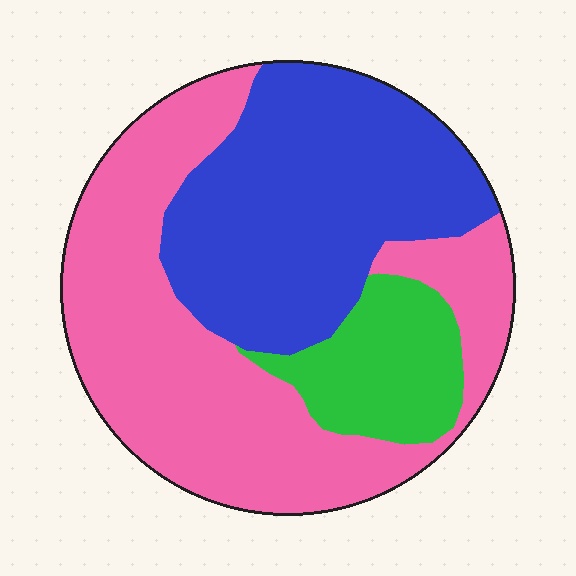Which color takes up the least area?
Green, at roughly 15%.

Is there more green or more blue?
Blue.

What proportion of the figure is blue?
Blue takes up between a third and a half of the figure.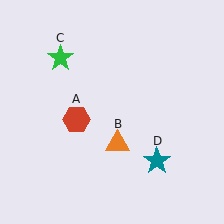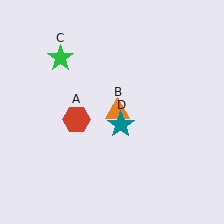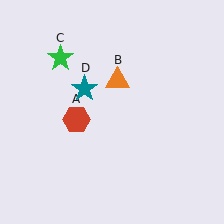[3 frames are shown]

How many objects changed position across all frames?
2 objects changed position: orange triangle (object B), teal star (object D).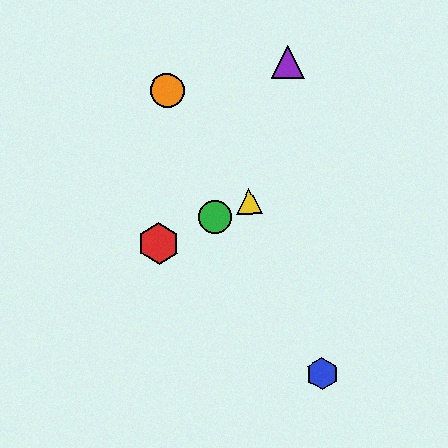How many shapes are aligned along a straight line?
3 shapes (the red hexagon, the green circle, the yellow triangle) are aligned along a straight line.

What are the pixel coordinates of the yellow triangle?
The yellow triangle is at (249, 201).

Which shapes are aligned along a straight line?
The red hexagon, the green circle, the yellow triangle are aligned along a straight line.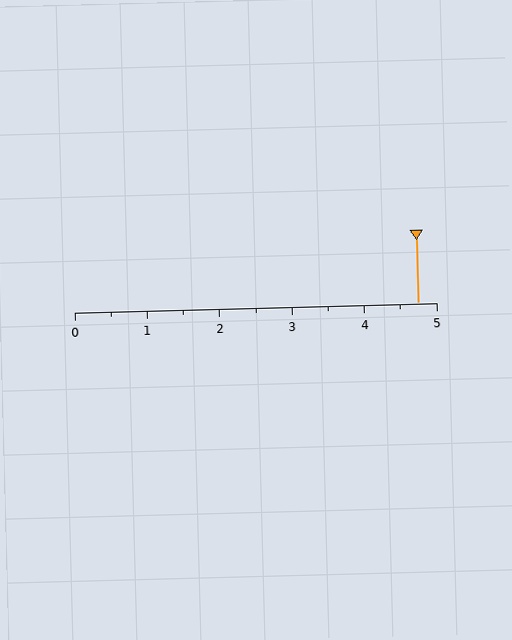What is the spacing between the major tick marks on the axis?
The major ticks are spaced 1 apart.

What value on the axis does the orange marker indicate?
The marker indicates approximately 4.8.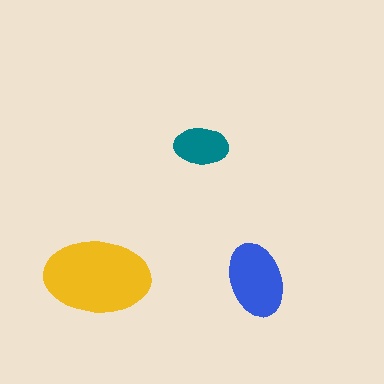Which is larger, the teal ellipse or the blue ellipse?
The blue one.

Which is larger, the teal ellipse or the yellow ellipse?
The yellow one.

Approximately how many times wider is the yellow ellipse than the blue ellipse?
About 1.5 times wider.